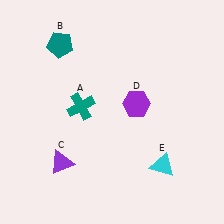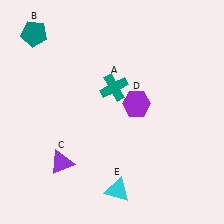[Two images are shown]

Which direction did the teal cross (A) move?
The teal cross (A) moved right.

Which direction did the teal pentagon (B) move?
The teal pentagon (B) moved left.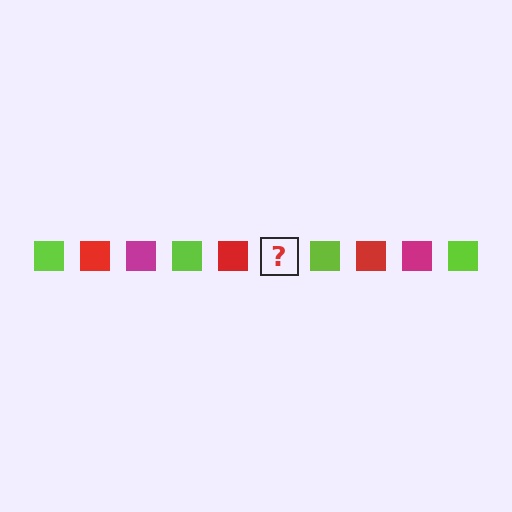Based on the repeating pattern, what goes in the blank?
The blank should be a magenta square.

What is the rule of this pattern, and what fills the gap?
The rule is that the pattern cycles through lime, red, magenta squares. The gap should be filled with a magenta square.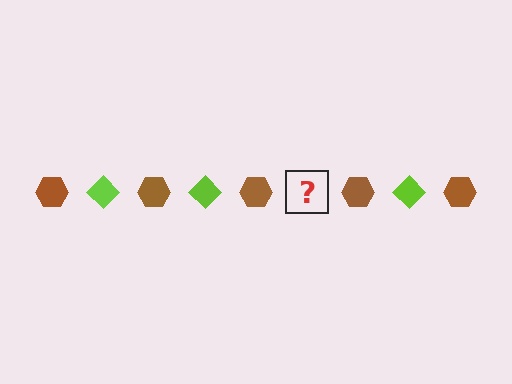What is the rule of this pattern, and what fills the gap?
The rule is that the pattern alternates between brown hexagon and lime diamond. The gap should be filled with a lime diamond.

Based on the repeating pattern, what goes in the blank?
The blank should be a lime diamond.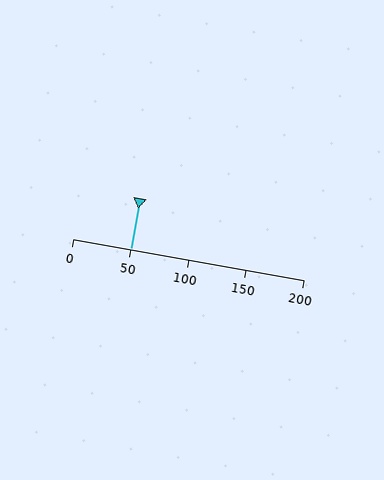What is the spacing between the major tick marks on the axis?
The major ticks are spaced 50 apart.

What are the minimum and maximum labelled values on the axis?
The axis runs from 0 to 200.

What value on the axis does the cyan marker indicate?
The marker indicates approximately 50.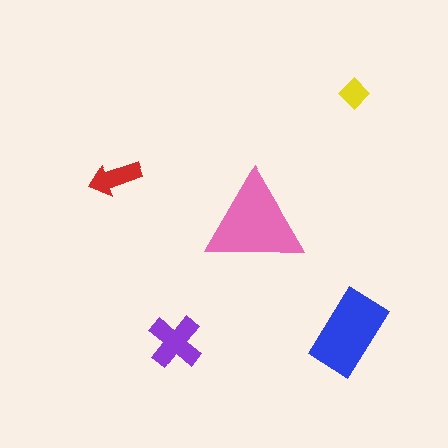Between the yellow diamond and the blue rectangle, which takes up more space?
The blue rectangle.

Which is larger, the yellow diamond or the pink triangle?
The pink triangle.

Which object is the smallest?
The yellow diamond.